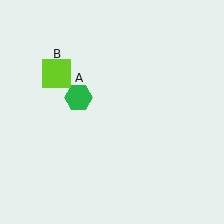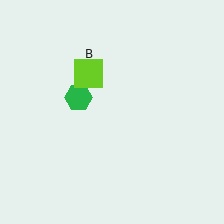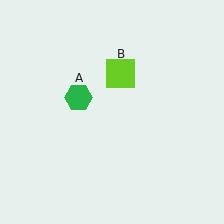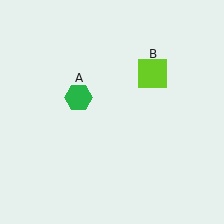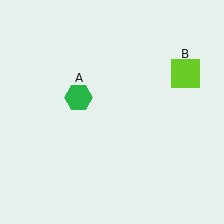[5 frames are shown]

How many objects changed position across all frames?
1 object changed position: lime square (object B).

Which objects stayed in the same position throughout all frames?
Green hexagon (object A) remained stationary.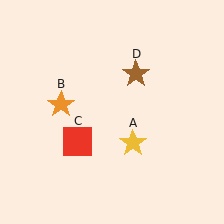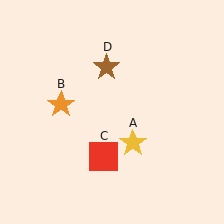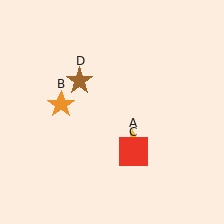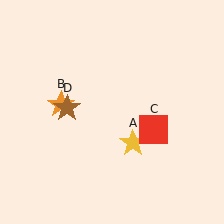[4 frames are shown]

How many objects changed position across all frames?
2 objects changed position: red square (object C), brown star (object D).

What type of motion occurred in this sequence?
The red square (object C), brown star (object D) rotated counterclockwise around the center of the scene.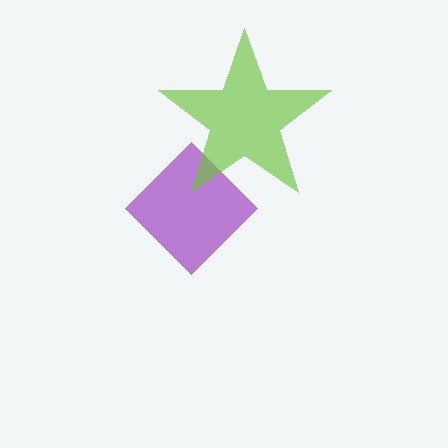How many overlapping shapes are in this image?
There are 2 overlapping shapes in the image.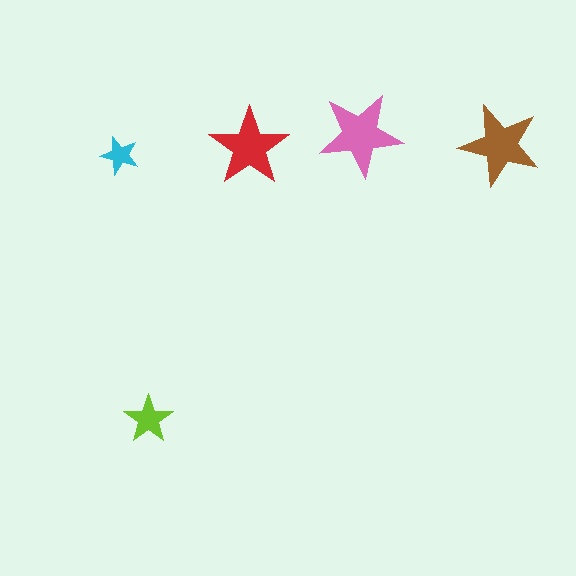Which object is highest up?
The pink star is topmost.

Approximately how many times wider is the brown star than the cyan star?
About 2 times wider.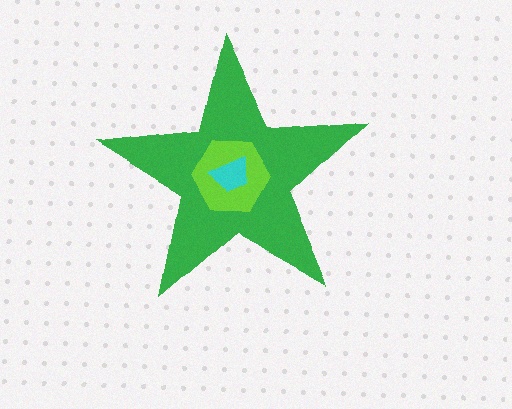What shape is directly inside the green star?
The lime hexagon.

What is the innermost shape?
The cyan trapezoid.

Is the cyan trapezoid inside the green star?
Yes.